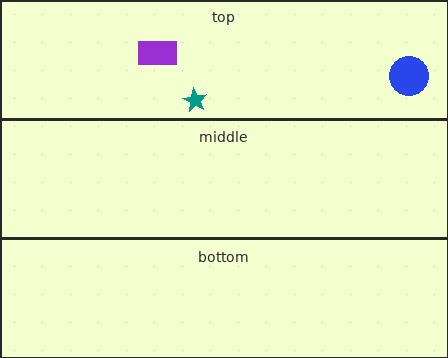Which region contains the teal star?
The top region.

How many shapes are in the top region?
3.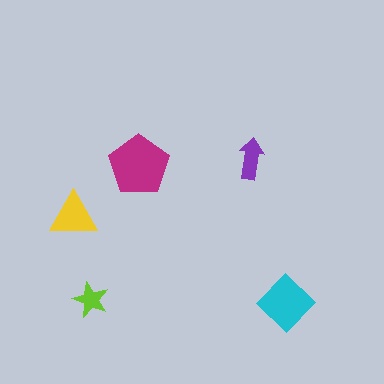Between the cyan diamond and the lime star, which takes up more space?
The cyan diamond.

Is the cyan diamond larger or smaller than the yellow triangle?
Larger.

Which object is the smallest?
The lime star.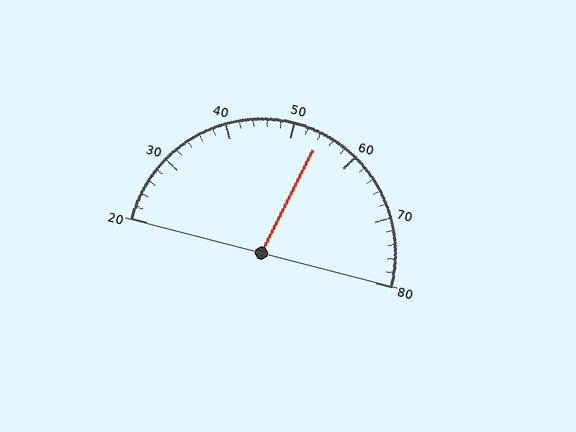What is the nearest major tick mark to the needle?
The nearest major tick mark is 50.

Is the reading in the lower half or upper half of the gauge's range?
The reading is in the upper half of the range (20 to 80).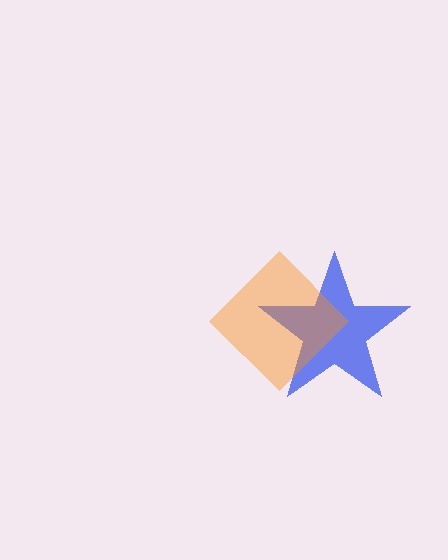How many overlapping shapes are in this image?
There are 2 overlapping shapes in the image.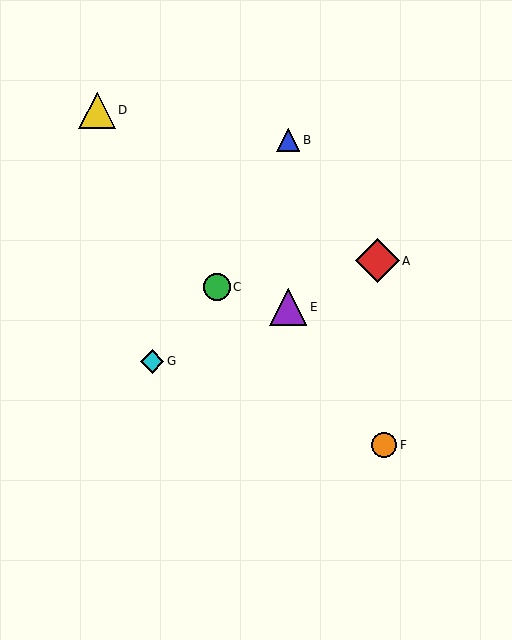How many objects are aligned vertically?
2 objects (B, E) are aligned vertically.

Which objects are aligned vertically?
Objects B, E are aligned vertically.